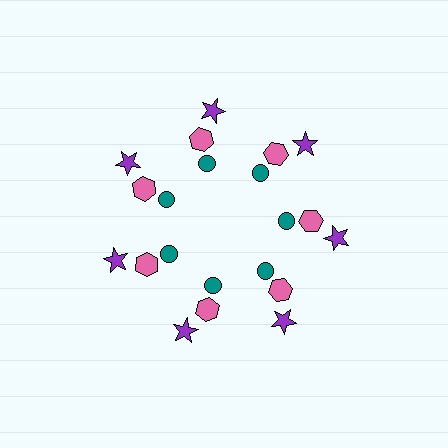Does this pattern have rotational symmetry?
Yes, this pattern has 7-fold rotational symmetry. It looks the same after rotating 51 degrees around the center.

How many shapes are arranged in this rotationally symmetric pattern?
There are 21 shapes, arranged in 7 groups of 3.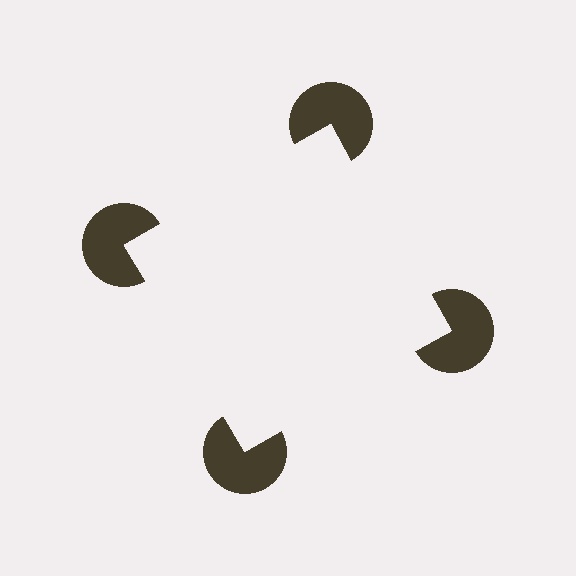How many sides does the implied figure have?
4 sides.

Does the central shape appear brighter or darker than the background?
It typically appears slightly brighter than the background, even though no actual brightness change is drawn.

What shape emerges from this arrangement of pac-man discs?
An illusory square — its edges are inferred from the aligned wedge cuts in the pac-man discs, not physically drawn.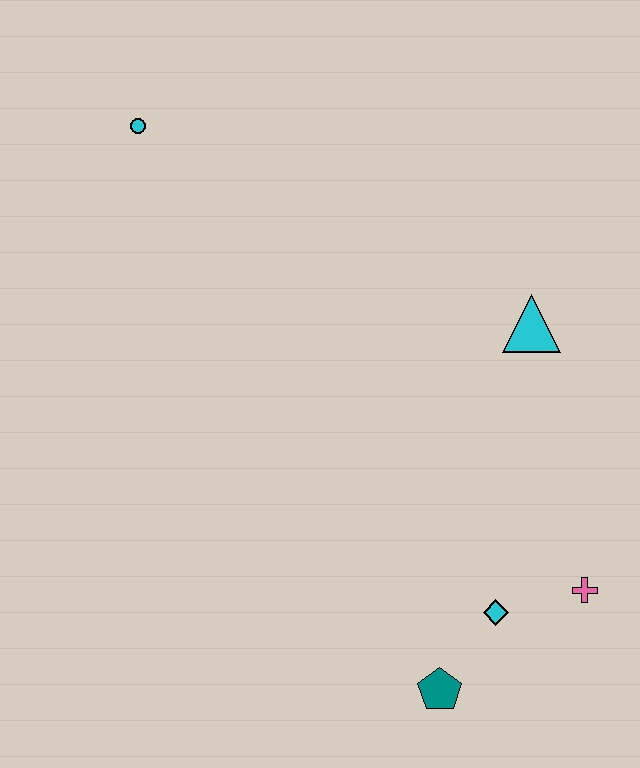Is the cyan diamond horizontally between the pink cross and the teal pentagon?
Yes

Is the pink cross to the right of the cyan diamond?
Yes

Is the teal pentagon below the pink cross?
Yes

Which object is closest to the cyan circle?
The cyan triangle is closest to the cyan circle.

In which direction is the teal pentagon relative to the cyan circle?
The teal pentagon is below the cyan circle.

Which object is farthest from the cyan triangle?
The cyan circle is farthest from the cyan triangle.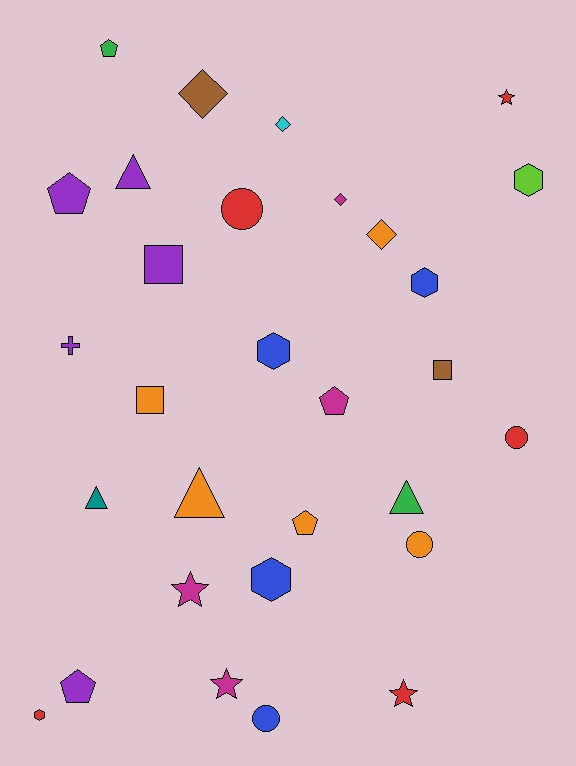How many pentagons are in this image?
There are 5 pentagons.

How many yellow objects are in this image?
There are no yellow objects.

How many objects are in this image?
There are 30 objects.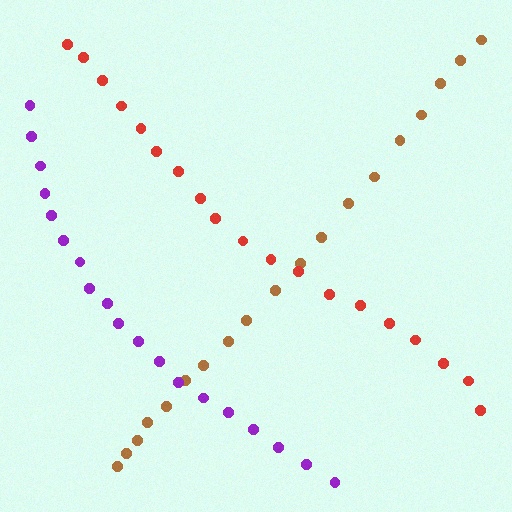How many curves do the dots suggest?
There are 3 distinct paths.